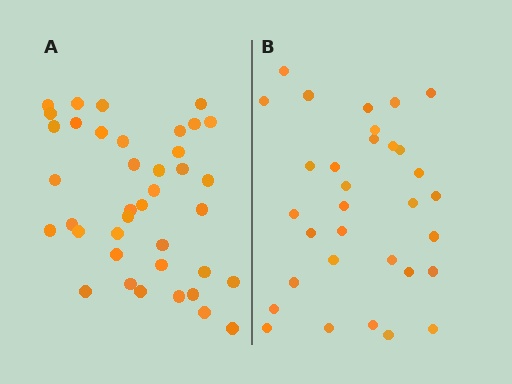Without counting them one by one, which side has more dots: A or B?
Region A (the left region) has more dots.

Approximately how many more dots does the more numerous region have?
Region A has roughly 8 or so more dots than region B.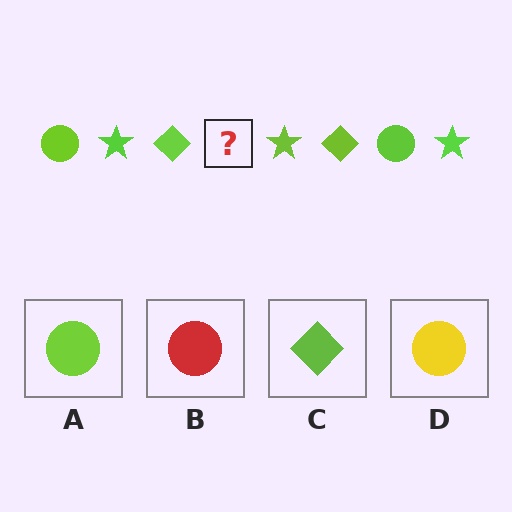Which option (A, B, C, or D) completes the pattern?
A.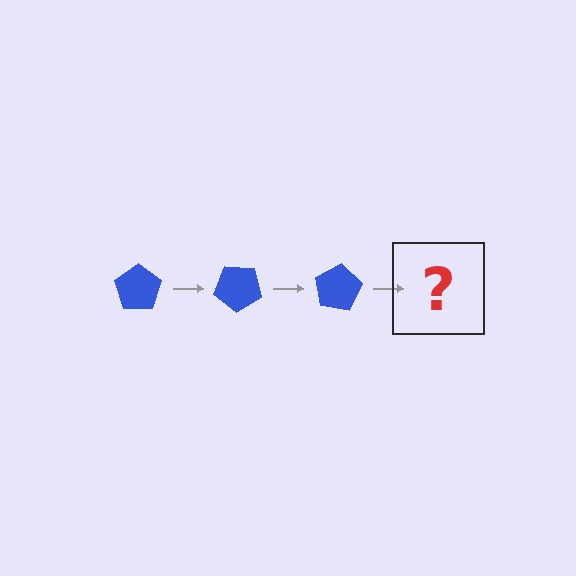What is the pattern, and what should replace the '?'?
The pattern is that the pentagon rotates 40 degrees each step. The '?' should be a blue pentagon rotated 120 degrees.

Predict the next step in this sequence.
The next step is a blue pentagon rotated 120 degrees.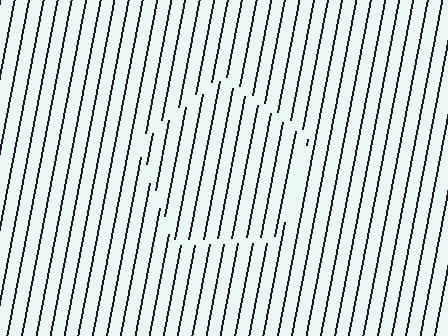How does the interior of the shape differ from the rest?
The interior of the shape contains the same grating, shifted by half a period — the contour is defined by the phase discontinuity where line-ends from the inner and outer gratings abut.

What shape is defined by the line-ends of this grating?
An illusory pentagon. The interior of the shape contains the same grating, shifted by half a period — the contour is defined by the phase discontinuity where line-ends from the inner and outer gratings abut.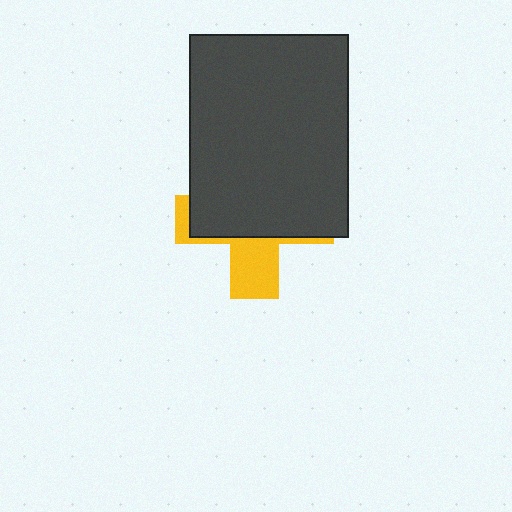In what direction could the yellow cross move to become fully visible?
The yellow cross could move down. That would shift it out from behind the dark gray rectangle entirely.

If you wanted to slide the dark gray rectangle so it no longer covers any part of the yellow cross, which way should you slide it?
Slide it up — that is the most direct way to separate the two shapes.